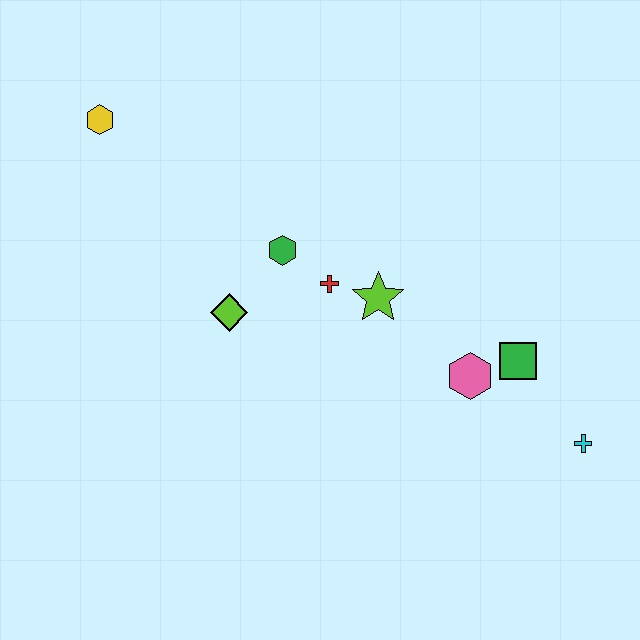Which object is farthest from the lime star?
The yellow hexagon is farthest from the lime star.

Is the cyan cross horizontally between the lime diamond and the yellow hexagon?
No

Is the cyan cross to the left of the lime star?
No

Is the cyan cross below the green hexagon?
Yes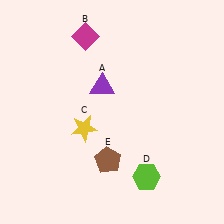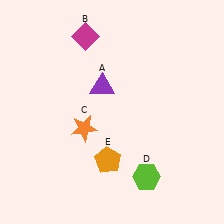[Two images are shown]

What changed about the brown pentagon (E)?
In Image 1, E is brown. In Image 2, it changed to orange.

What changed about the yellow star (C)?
In Image 1, C is yellow. In Image 2, it changed to orange.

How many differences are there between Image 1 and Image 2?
There are 2 differences between the two images.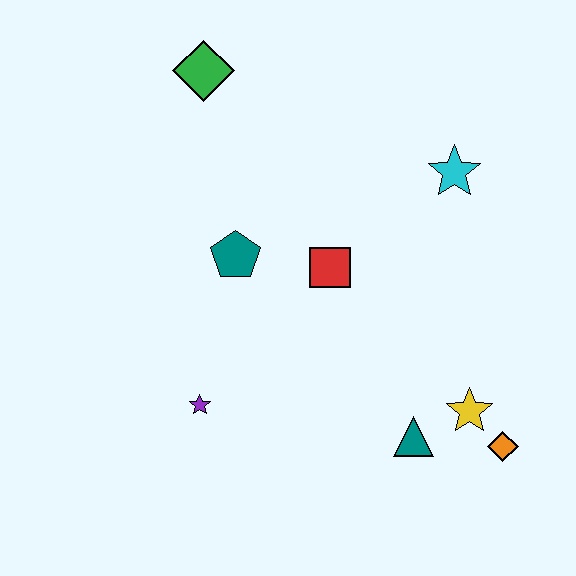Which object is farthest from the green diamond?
The orange diamond is farthest from the green diamond.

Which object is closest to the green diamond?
The teal pentagon is closest to the green diamond.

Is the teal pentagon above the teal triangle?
Yes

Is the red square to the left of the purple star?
No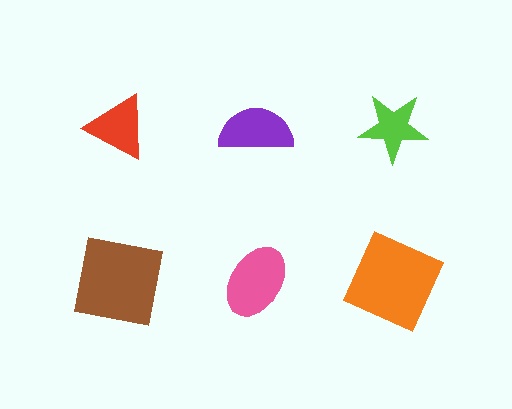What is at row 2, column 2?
A pink ellipse.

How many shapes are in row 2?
3 shapes.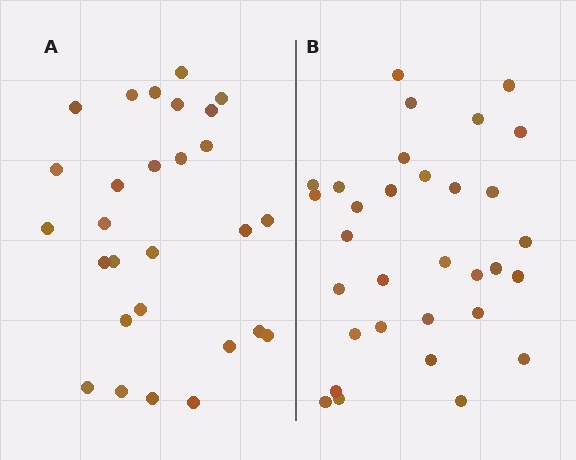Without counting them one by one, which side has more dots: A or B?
Region B (the right region) has more dots.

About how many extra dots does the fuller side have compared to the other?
Region B has about 4 more dots than region A.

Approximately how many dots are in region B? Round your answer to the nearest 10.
About 30 dots. (The exact count is 32, which rounds to 30.)